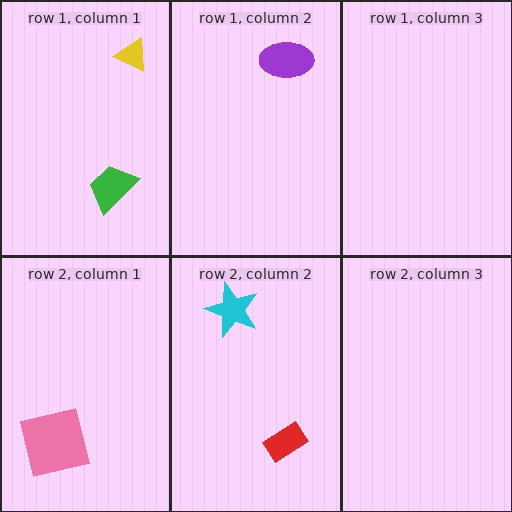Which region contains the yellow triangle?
The row 1, column 1 region.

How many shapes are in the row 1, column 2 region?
1.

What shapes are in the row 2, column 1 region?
The pink square.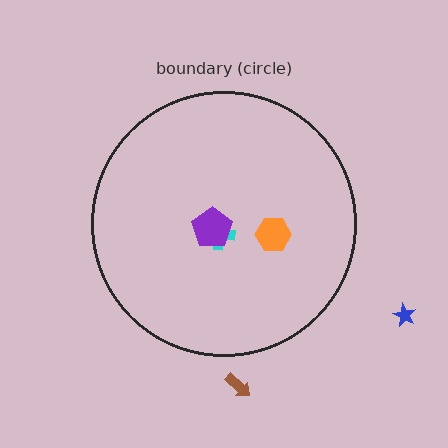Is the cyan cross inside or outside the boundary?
Inside.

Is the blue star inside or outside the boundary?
Outside.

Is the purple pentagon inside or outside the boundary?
Inside.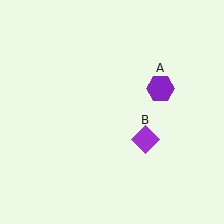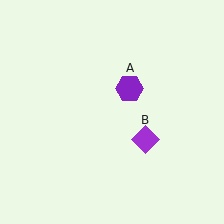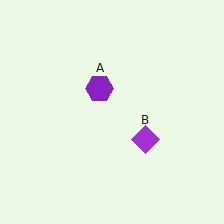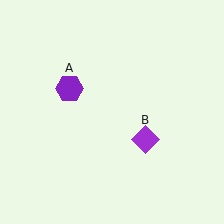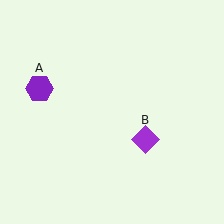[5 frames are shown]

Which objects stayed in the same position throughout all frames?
Purple diamond (object B) remained stationary.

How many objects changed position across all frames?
1 object changed position: purple hexagon (object A).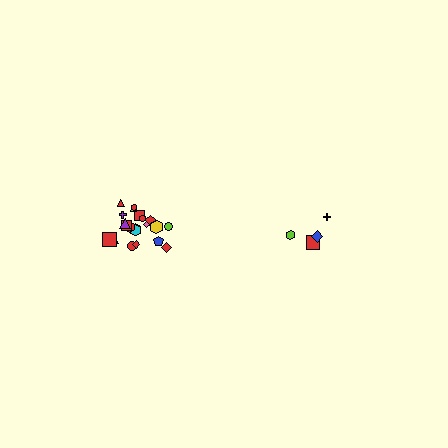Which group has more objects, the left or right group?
The left group.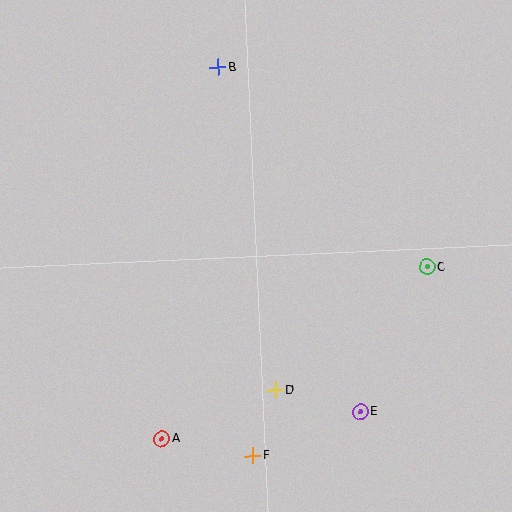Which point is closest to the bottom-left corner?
Point A is closest to the bottom-left corner.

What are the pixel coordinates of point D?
Point D is at (275, 390).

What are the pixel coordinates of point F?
Point F is at (253, 456).